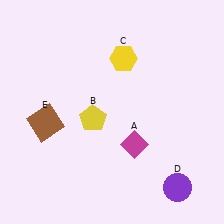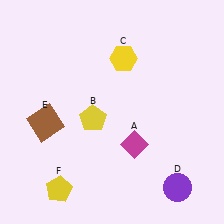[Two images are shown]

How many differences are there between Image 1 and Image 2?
There is 1 difference between the two images.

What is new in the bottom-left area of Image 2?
A yellow pentagon (F) was added in the bottom-left area of Image 2.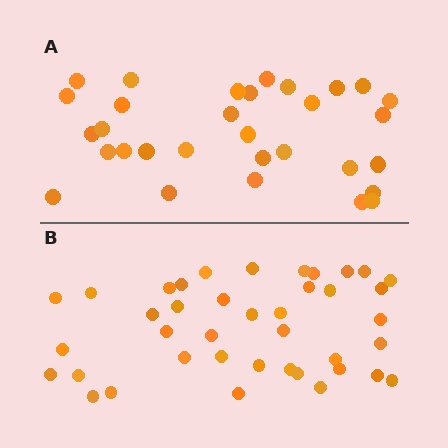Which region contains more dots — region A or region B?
Region B (the bottom region) has more dots.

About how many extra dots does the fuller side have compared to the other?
Region B has roughly 8 or so more dots than region A.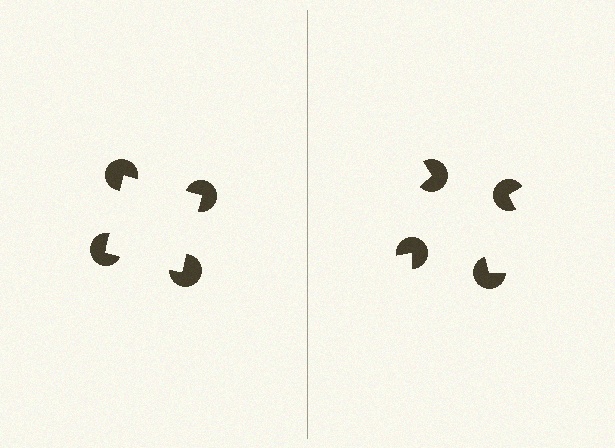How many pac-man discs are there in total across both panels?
8 — 4 on each side.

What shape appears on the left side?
An illusory square.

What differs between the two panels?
The pac-man discs are positioned identically on both sides; only the wedge orientations differ. On the left they align to a square; on the right they are misaligned.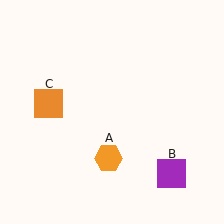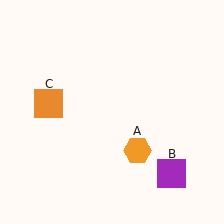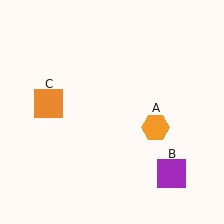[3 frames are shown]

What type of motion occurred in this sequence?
The orange hexagon (object A) rotated counterclockwise around the center of the scene.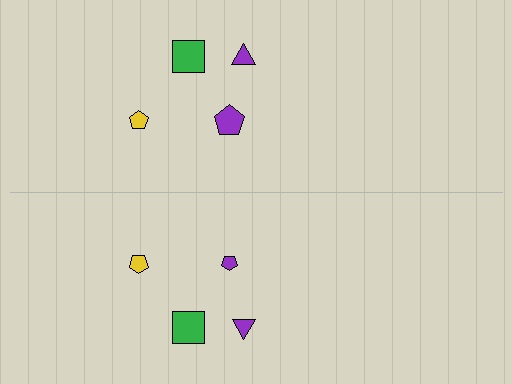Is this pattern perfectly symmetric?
No, the pattern is not perfectly symmetric. The purple pentagon on the bottom side has a different size than its mirror counterpart.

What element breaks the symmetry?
The purple pentagon on the bottom side has a different size than its mirror counterpart.